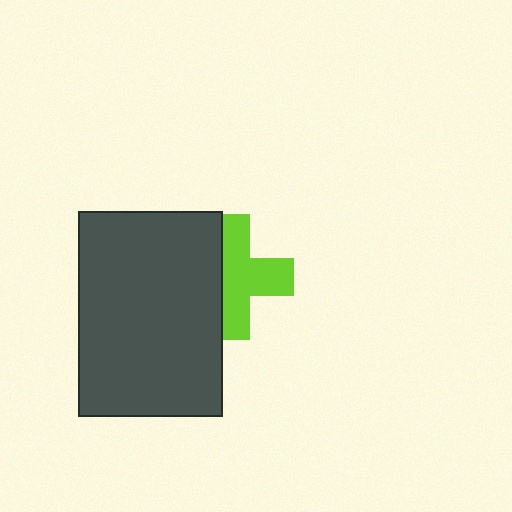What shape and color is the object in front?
The object in front is a dark gray rectangle.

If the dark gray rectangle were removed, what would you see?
You would see the complete lime cross.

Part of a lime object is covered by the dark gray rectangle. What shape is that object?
It is a cross.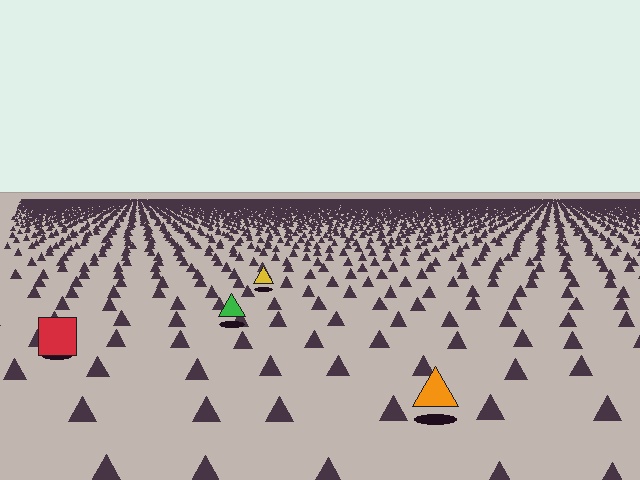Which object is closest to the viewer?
The orange triangle is closest. The texture marks near it are larger and more spread out.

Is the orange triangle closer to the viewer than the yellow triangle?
Yes. The orange triangle is closer — you can tell from the texture gradient: the ground texture is coarser near it.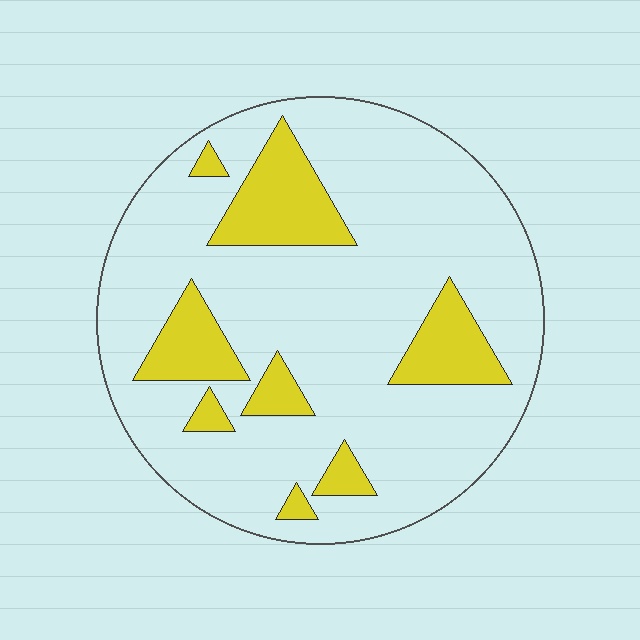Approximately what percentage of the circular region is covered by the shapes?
Approximately 20%.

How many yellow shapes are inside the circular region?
8.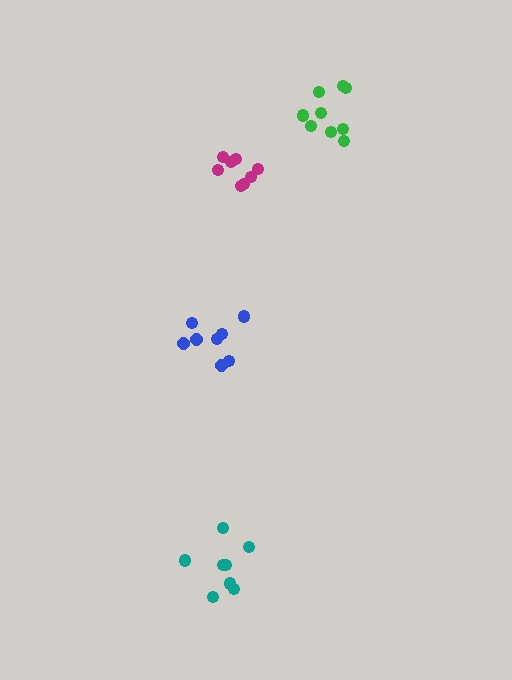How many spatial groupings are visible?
There are 4 spatial groupings.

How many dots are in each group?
Group 1: 9 dots, Group 2: 8 dots, Group 3: 8 dots, Group 4: 8 dots (33 total).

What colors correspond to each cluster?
The clusters are colored: green, magenta, teal, blue.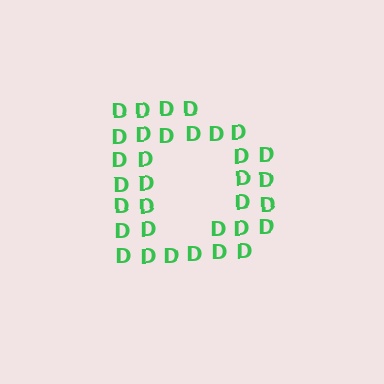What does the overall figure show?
The overall figure shows the letter D.